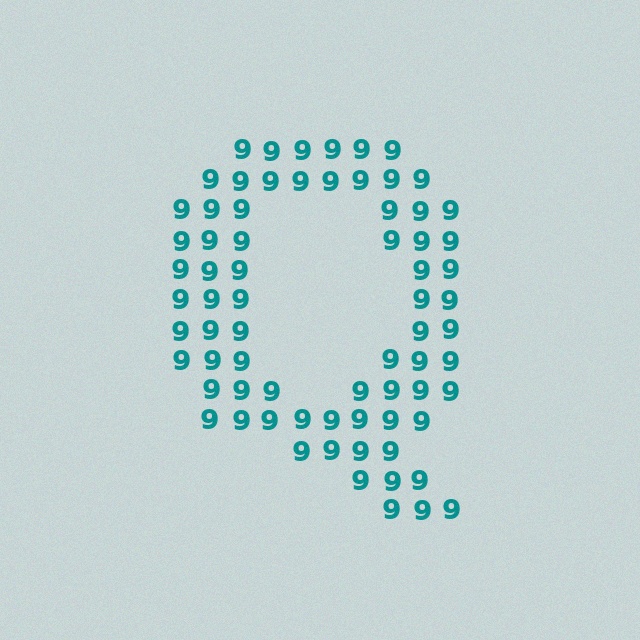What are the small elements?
The small elements are digit 9's.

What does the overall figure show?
The overall figure shows the letter Q.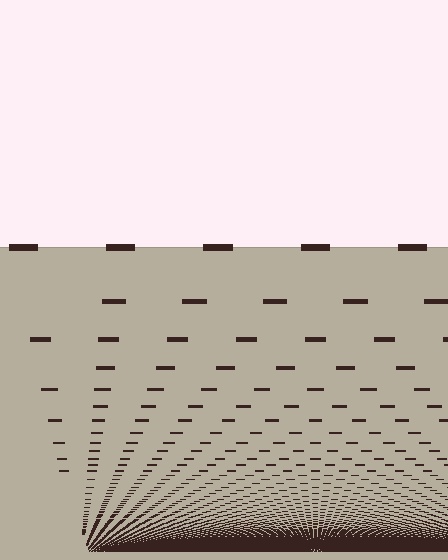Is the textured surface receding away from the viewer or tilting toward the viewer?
The surface appears to tilt toward the viewer. Texture elements get larger and sparser toward the top.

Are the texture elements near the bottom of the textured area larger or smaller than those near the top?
Smaller. The gradient is inverted — elements near the bottom are smaller and denser.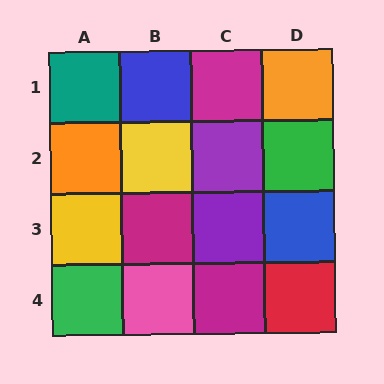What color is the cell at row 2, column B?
Yellow.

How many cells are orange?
2 cells are orange.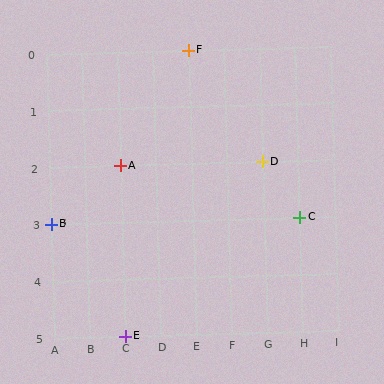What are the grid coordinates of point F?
Point F is at grid coordinates (E, 0).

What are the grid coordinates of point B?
Point B is at grid coordinates (A, 3).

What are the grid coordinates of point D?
Point D is at grid coordinates (G, 2).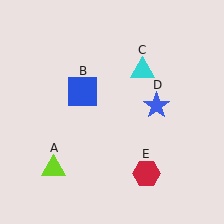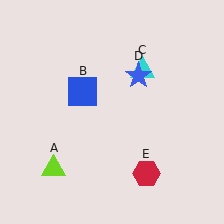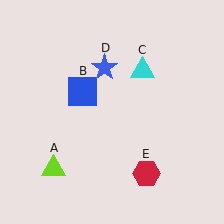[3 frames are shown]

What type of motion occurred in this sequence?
The blue star (object D) rotated counterclockwise around the center of the scene.